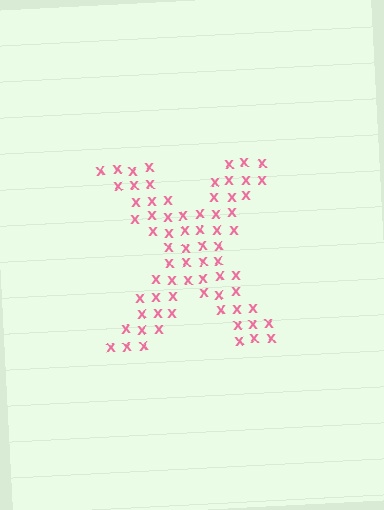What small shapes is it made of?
It is made of small letter X's.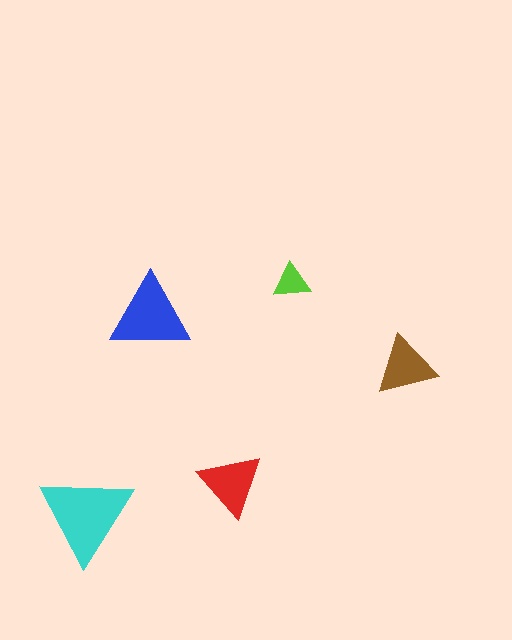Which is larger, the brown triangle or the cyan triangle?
The cyan one.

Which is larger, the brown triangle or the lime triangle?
The brown one.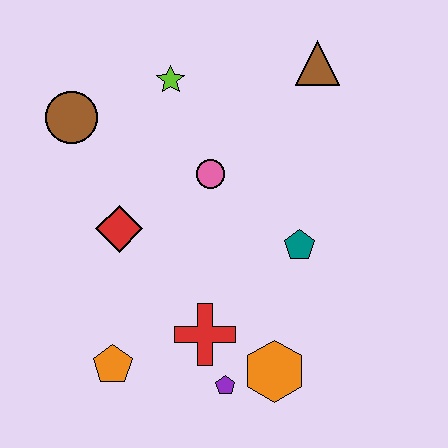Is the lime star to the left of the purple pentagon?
Yes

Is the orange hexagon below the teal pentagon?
Yes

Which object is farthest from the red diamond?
The brown triangle is farthest from the red diamond.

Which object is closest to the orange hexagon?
The purple pentagon is closest to the orange hexagon.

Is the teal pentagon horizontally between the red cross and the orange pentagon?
No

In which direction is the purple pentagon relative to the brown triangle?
The purple pentagon is below the brown triangle.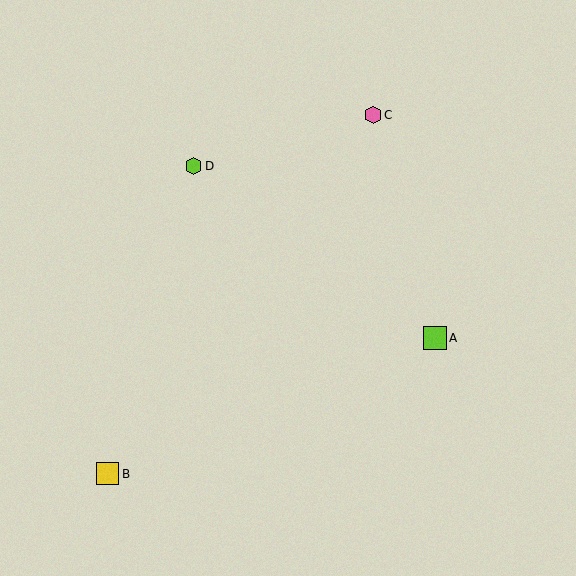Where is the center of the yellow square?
The center of the yellow square is at (108, 474).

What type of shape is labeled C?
Shape C is a pink hexagon.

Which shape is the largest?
The lime square (labeled A) is the largest.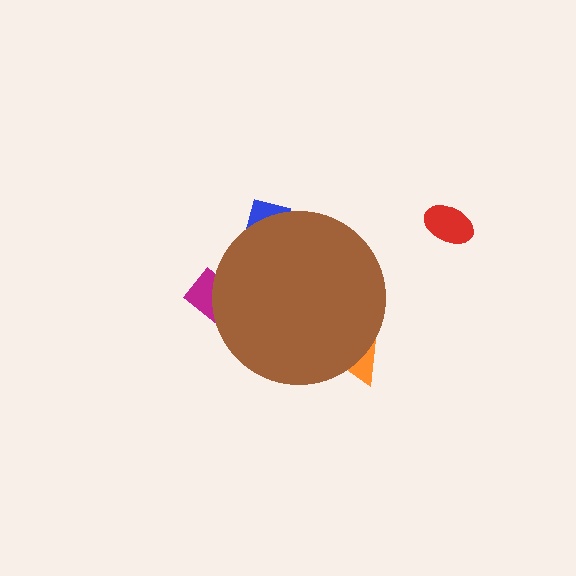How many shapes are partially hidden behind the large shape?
3 shapes are partially hidden.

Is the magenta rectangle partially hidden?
Yes, the magenta rectangle is partially hidden behind the brown circle.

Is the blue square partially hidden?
Yes, the blue square is partially hidden behind the brown circle.